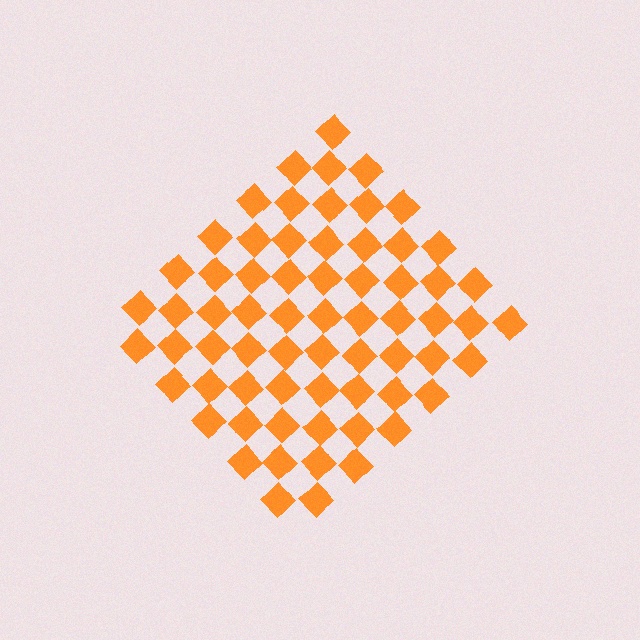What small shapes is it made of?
It is made of small diamonds.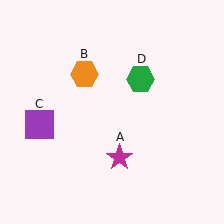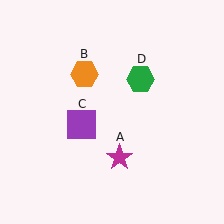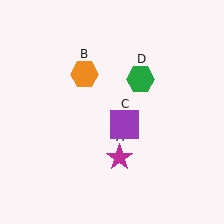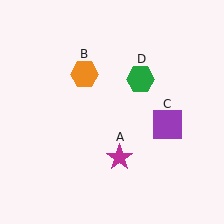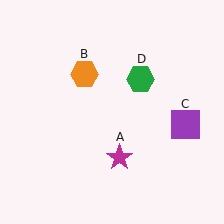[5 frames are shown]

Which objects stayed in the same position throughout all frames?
Magenta star (object A) and orange hexagon (object B) and green hexagon (object D) remained stationary.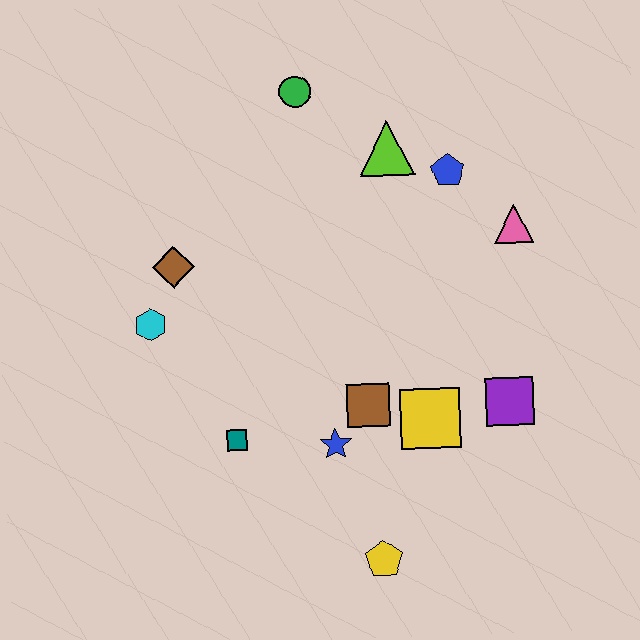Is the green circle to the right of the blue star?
No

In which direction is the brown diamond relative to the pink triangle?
The brown diamond is to the left of the pink triangle.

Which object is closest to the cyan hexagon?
The brown diamond is closest to the cyan hexagon.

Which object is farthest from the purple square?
The green circle is farthest from the purple square.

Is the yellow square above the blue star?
Yes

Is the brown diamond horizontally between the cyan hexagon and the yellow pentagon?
Yes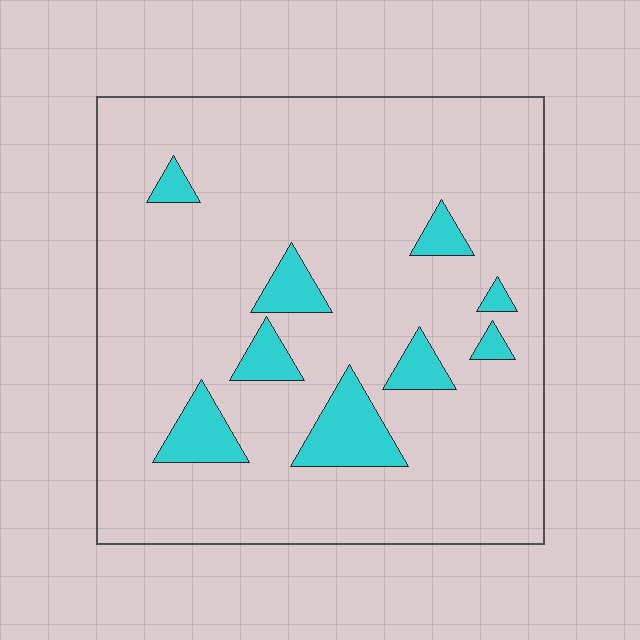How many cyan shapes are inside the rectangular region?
9.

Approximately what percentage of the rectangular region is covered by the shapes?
Approximately 10%.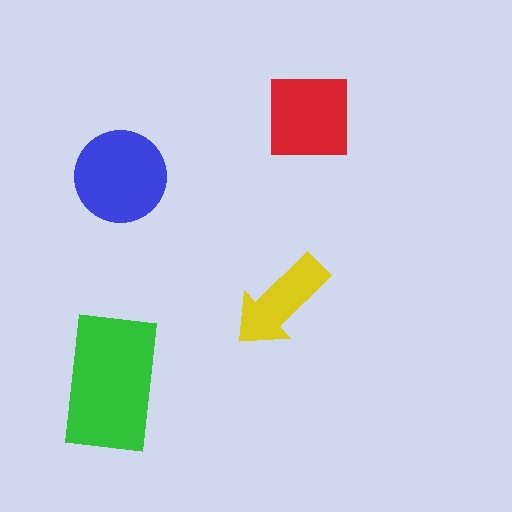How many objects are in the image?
There are 4 objects in the image.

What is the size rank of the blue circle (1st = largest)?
2nd.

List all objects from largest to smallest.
The green rectangle, the blue circle, the red square, the yellow arrow.